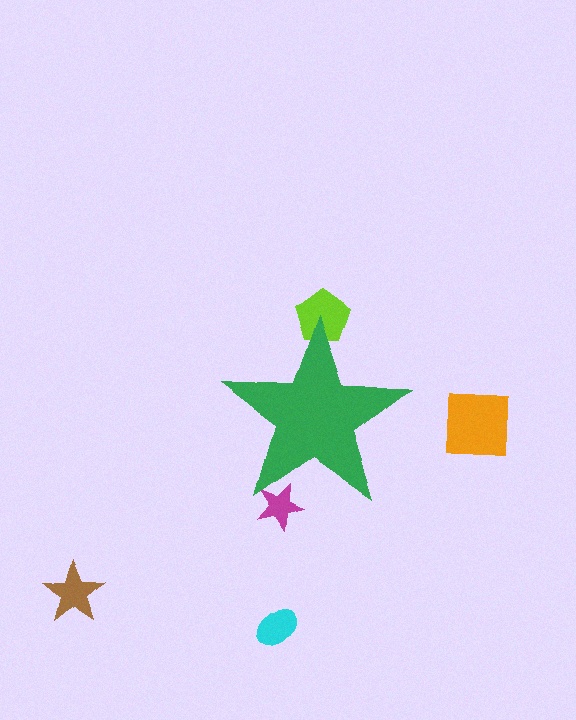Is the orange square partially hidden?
No, the orange square is fully visible.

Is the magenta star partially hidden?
Yes, the magenta star is partially hidden behind the green star.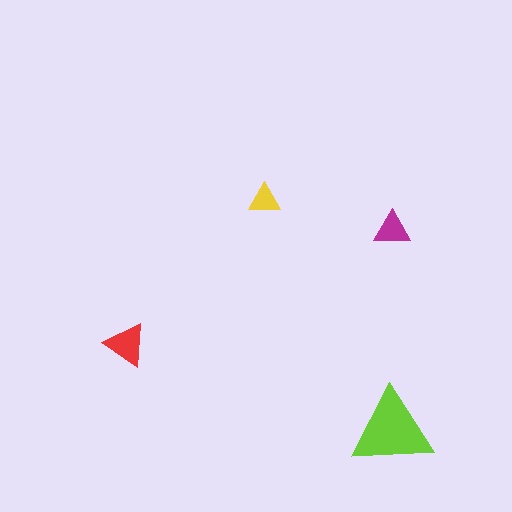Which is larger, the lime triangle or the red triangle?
The lime one.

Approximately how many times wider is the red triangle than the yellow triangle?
About 1.5 times wider.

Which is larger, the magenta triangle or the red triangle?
The red one.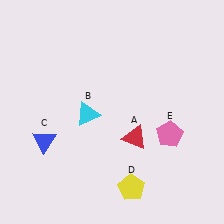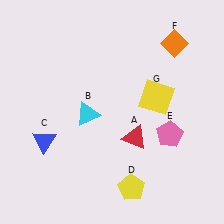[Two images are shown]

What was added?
An orange diamond (F), a yellow square (G) were added in Image 2.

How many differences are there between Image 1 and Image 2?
There are 2 differences between the two images.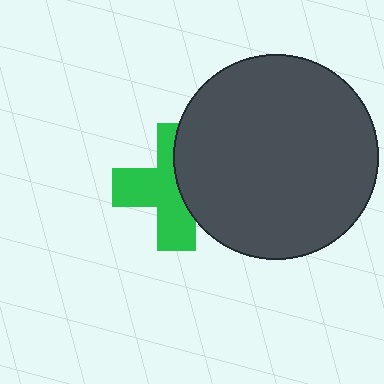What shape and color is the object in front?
The object in front is a dark gray circle.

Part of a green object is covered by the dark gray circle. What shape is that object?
It is a cross.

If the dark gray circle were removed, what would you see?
You would see the complete green cross.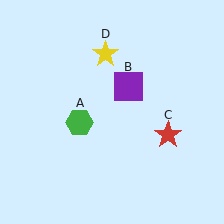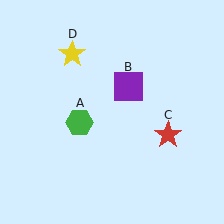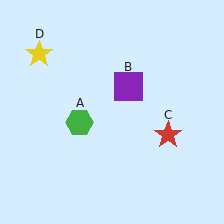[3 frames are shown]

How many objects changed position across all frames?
1 object changed position: yellow star (object D).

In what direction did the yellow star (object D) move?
The yellow star (object D) moved left.